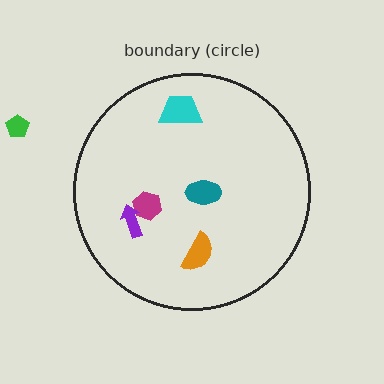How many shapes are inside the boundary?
5 inside, 1 outside.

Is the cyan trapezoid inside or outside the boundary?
Inside.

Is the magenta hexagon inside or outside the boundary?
Inside.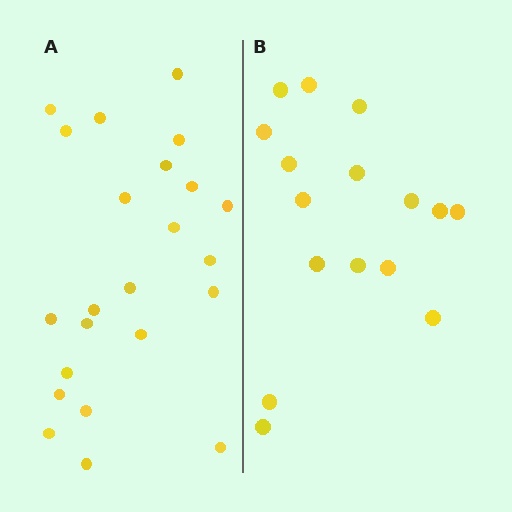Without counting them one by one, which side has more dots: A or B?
Region A (the left region) has more dots.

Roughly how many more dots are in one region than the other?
Region A has roughly 8 or so more dots than region B.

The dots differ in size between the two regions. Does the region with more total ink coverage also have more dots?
No. Region B has more total ink coverage because its dots are larger, but region A actually contains more individual dots. Total area can be misleading — the number of items is what matters here.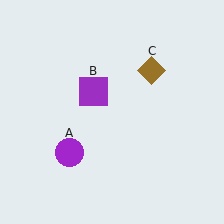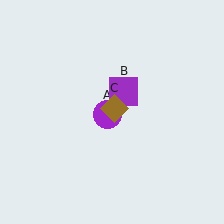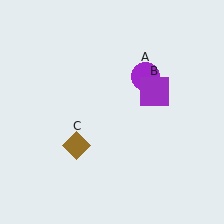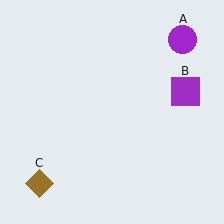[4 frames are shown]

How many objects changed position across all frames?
3 objects changed position: purple circle (object A), purple square (object B), brown diamond (object C).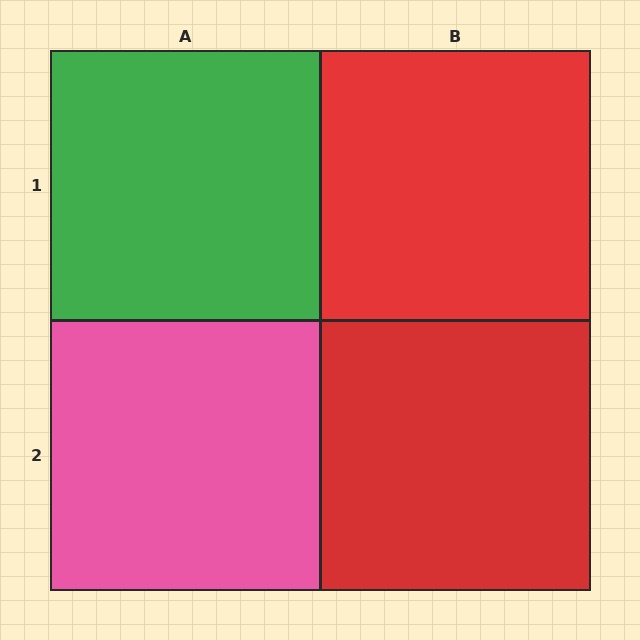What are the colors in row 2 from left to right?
Pink, red.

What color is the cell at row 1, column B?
Red.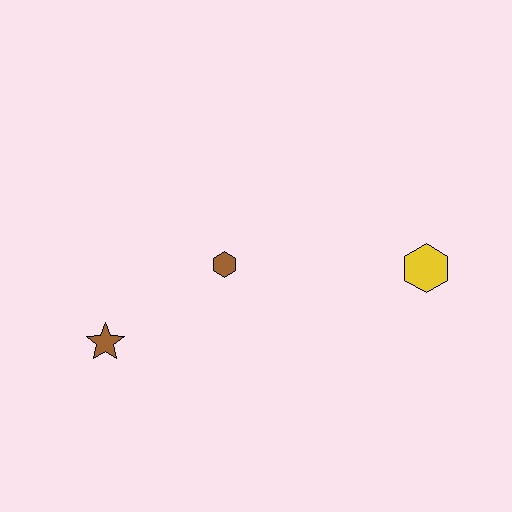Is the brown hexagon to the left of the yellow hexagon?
Yes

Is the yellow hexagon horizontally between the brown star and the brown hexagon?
No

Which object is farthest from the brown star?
The yellow hexagon is farthest from the brown star.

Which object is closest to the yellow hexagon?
The brown hexagon is closest to the yellow hexagon.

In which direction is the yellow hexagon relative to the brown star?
The yellow hexagon is to the right of the brown star.